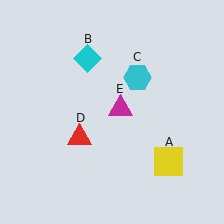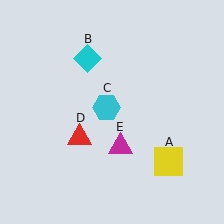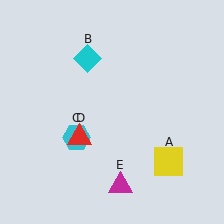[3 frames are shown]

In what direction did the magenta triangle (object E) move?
The magenta triangle (object E) moved down.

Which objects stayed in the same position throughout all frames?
Yellow square (object A) and cyan diamond (object B) and red triangle (object D) remained stationary.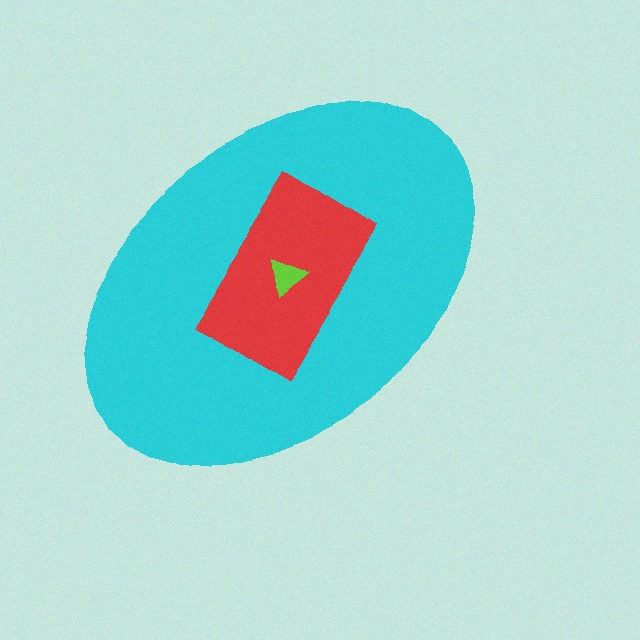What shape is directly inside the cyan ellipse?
The red rectangle.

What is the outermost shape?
The cyan ellipse.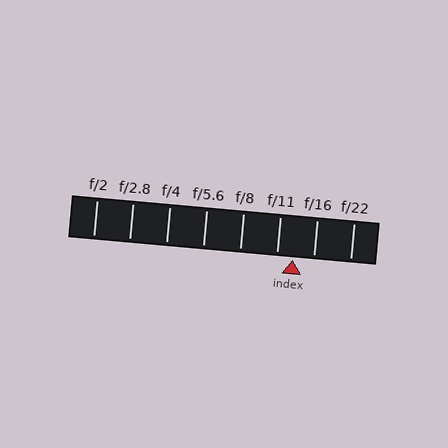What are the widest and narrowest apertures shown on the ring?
The widest aperture shown is f/2 and the narrowest is f/22.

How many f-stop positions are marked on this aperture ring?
There are 8 f-stop positions marked.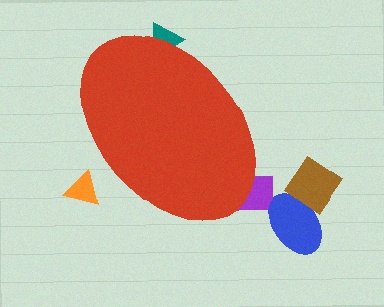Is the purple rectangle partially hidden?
Yes, the purple rectangle is partially hidden behind the red ellipse.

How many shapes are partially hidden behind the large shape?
3 shapes are partially hidden.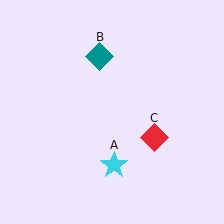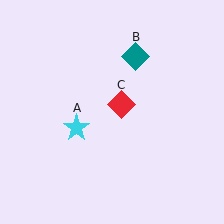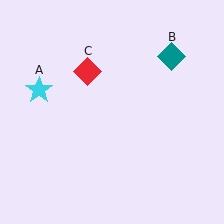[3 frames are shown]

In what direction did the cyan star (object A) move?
The cyan star (object A) moved up and to the left.